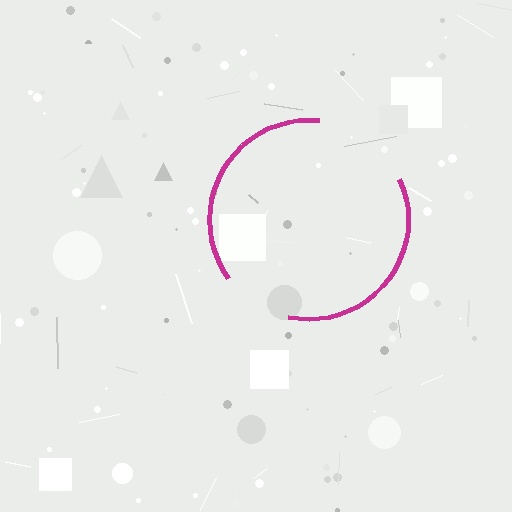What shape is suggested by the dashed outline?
The dashed outline suggests a circle.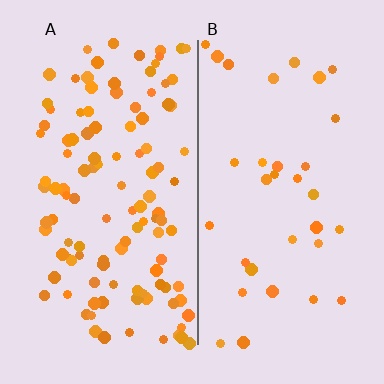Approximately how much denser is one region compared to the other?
Approximately 3.4× — region A over region B.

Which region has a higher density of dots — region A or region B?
A (the left).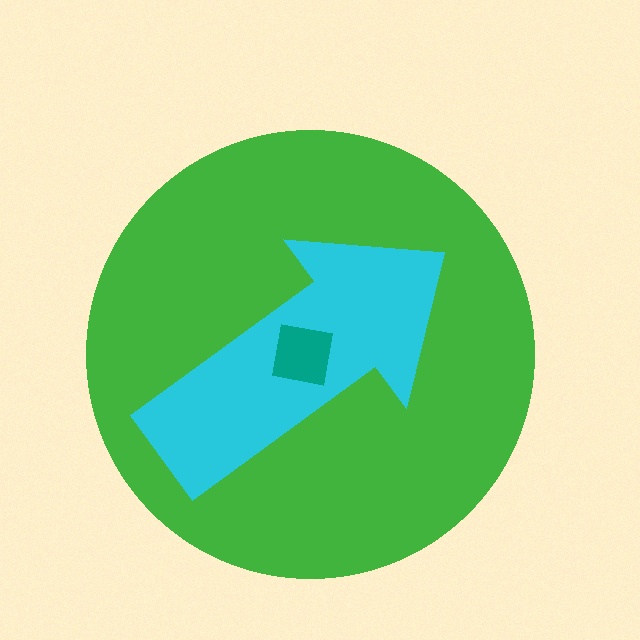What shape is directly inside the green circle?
The cyan arrow.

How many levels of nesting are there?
3.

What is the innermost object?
The teal square.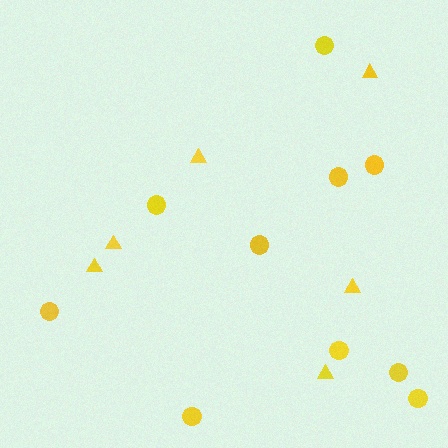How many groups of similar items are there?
There are 2 groups: one group of triangles (6) and one group of circles (10).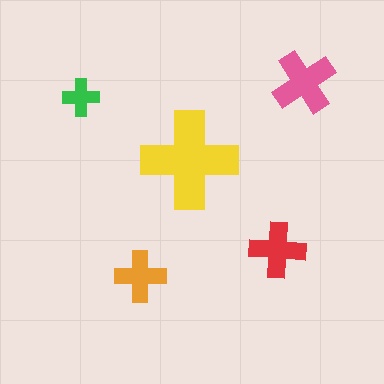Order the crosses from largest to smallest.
the yellow one, the pink one, the red one, the orange one, the green one.